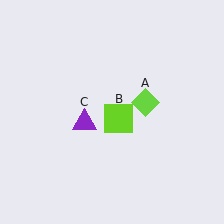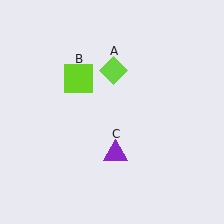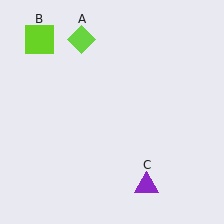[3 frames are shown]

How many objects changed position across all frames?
3 objects changed position: lime diamond (object A), lime square (object B), purple triangle (object C).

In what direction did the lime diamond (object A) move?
The lime diamond (object A) moved up and to the left.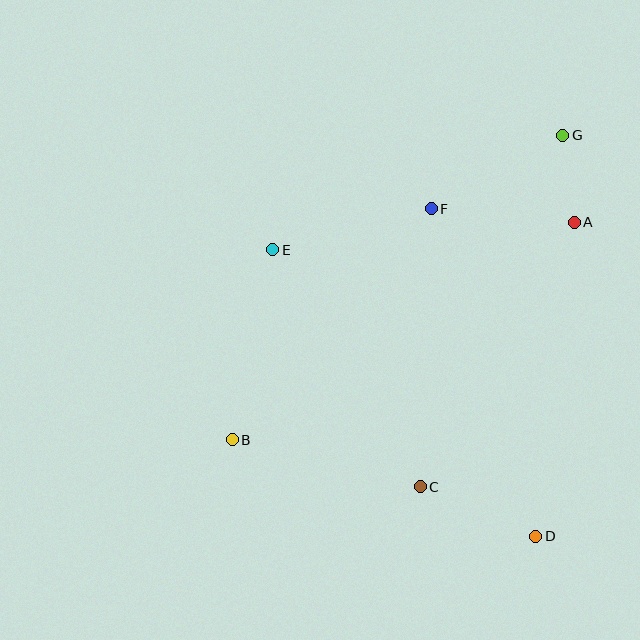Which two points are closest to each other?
Points A and G are closest to each other.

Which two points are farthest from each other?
Points B and G are farthest from each other.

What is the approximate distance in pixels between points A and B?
The distance between A and B is approximately 405 pixels.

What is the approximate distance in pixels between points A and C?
The distance between A and C is approximately 306 pixels.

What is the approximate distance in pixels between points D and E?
The distance between D and E is approximately 389 pixels.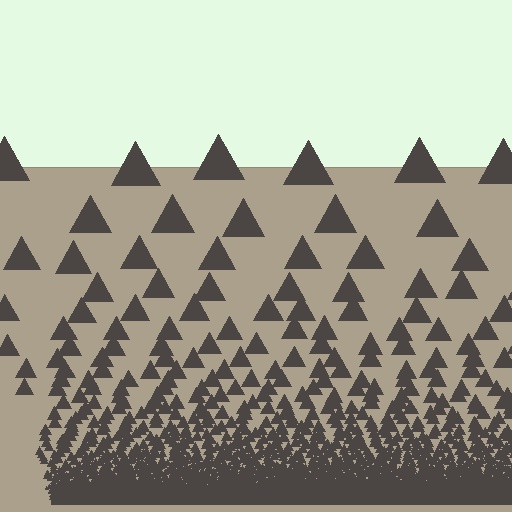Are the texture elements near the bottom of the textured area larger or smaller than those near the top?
Smaller. The gradient is inverted — elements near the bottom are smaller and denser.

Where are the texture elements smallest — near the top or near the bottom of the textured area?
Near the bottom.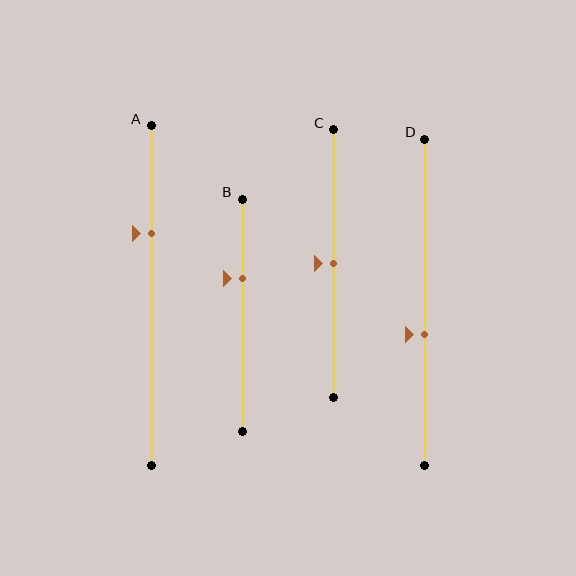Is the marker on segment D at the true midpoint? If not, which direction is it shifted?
No, the marker on segment D is shifted downward by about 10% of the segment length.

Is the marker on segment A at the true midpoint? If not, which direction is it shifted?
No, the marker on segment A is shifted upward by about 18% of the segment length.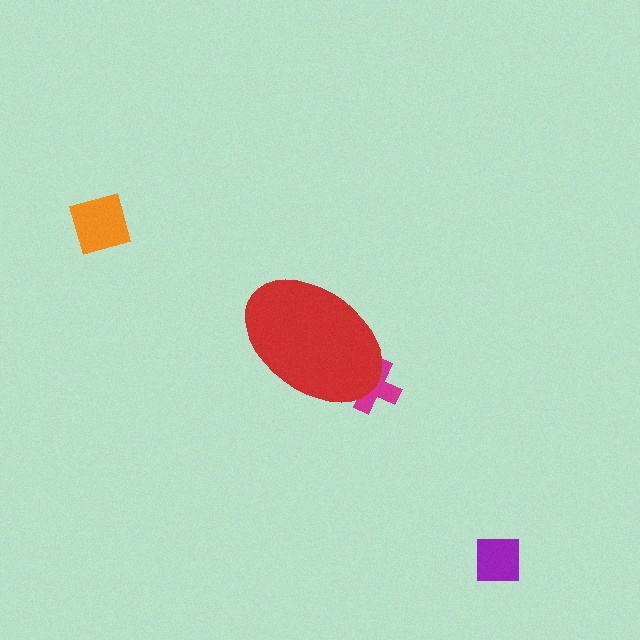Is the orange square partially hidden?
No, the orange square is fully visible.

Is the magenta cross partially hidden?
Yes, the magenta cross is partially hidden behind the red ellipse.